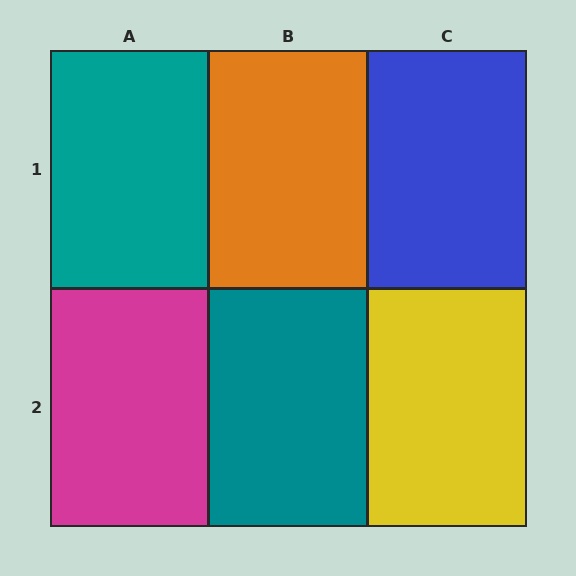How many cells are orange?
1 cell is orange.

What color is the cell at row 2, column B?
Teal.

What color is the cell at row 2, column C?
Yellow.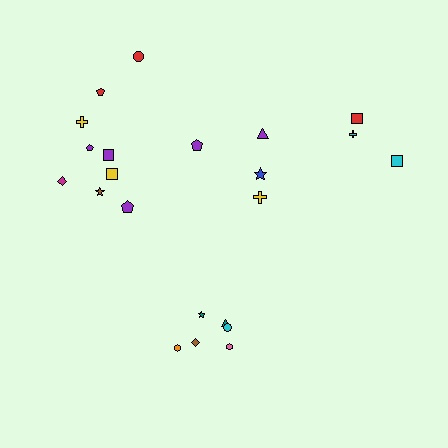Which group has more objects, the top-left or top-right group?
The top-left group.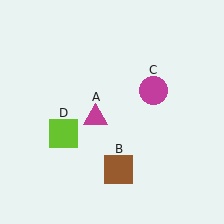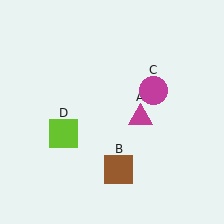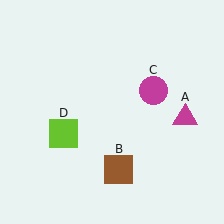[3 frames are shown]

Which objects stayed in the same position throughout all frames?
Brown square (object B) and magenta circle (object C) and lime square (object D) remained stationary.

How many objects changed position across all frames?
1 object changed position: magenta triangle (object A).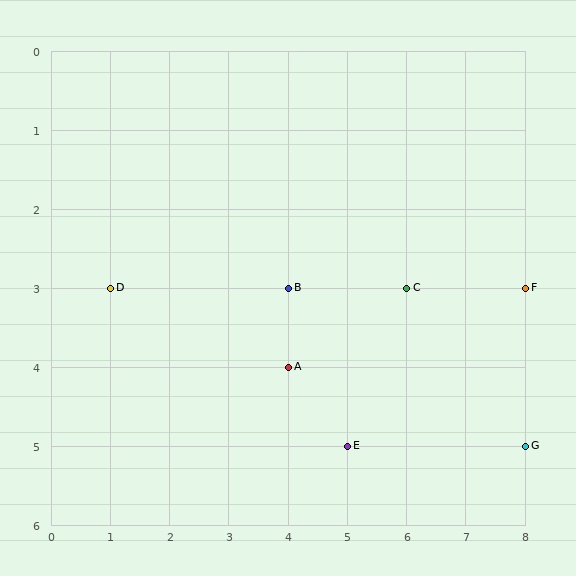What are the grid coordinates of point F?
Point F is at grid coordinates (8, 3).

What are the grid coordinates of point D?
Point D is at grid coordinates (1, 3).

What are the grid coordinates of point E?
Point E is at grid coordinates (5, 5).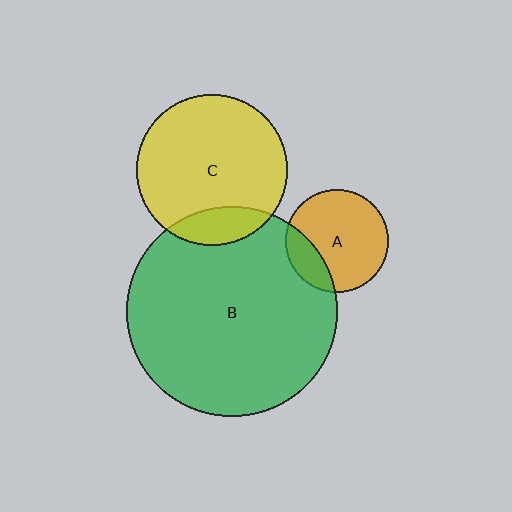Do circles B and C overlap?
Yes.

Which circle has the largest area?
Circle B (green).